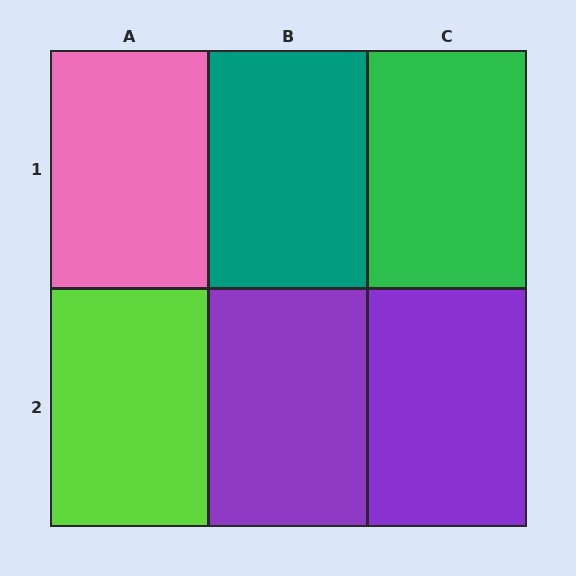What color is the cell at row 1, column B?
Teal.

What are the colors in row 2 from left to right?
Lime, purple, purple.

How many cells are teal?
1 cell is teal.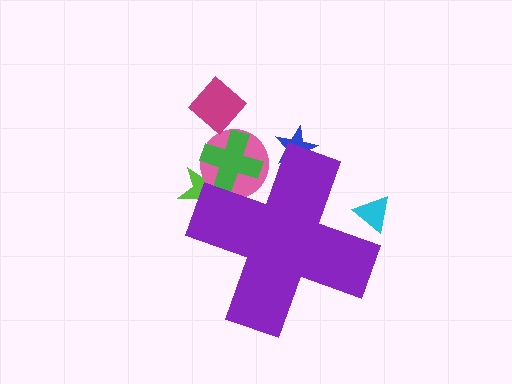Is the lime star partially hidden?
Yes, the lime star is partially hidden behind the purple cross.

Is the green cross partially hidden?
Yes, the green cross is partially hidden behind the purple cross.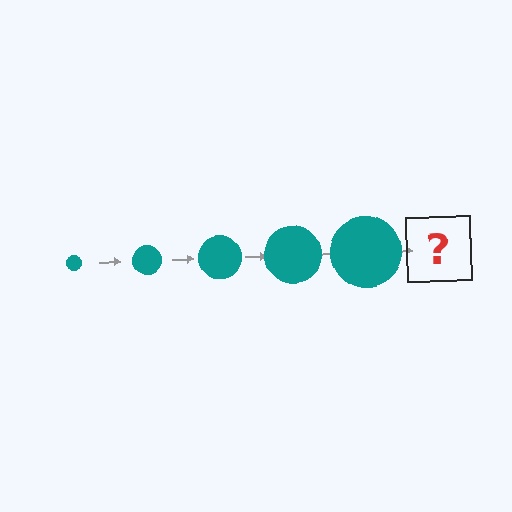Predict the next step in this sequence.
The next step is a teal circle, larger than the previous one.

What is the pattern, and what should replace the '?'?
The pattern is that the circle gets progressively larger each step. The '?' should be a teal circle, larger than the previous one.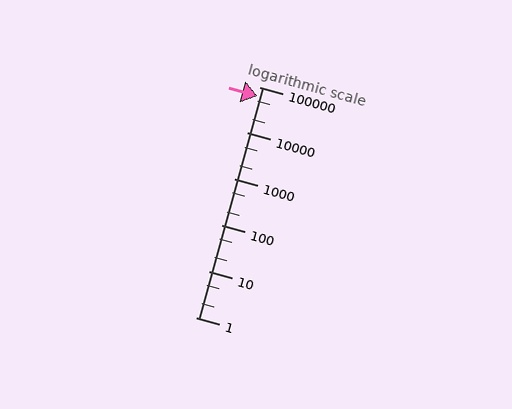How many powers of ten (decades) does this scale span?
The scale spans 5 decades, from 1 to 100000.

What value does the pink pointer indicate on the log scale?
The pointer indicates approximately 62000.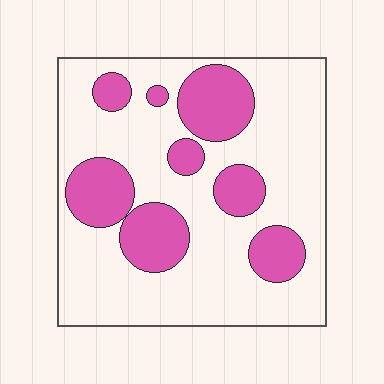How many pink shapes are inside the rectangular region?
8.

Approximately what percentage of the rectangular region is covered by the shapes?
Approximately 30%.